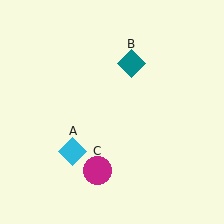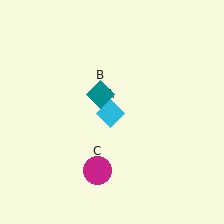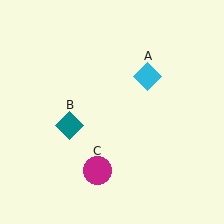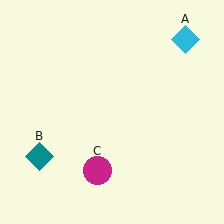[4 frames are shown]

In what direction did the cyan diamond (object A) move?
The cyan diamond (object A) moved up and to the right.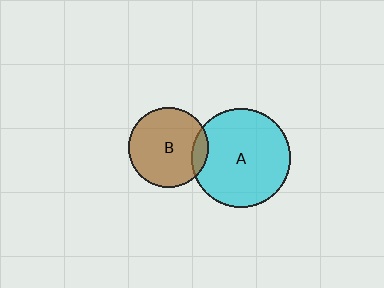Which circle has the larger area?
Circle A (cyan).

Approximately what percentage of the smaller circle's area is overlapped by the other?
Approximately 10%.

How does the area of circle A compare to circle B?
Approximately 1.6 times.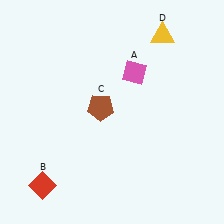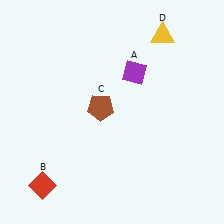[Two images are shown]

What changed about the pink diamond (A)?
In Image 1, A is pink. In Image 2, it changed to purple.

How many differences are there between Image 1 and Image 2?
There is 1 difference between the two images.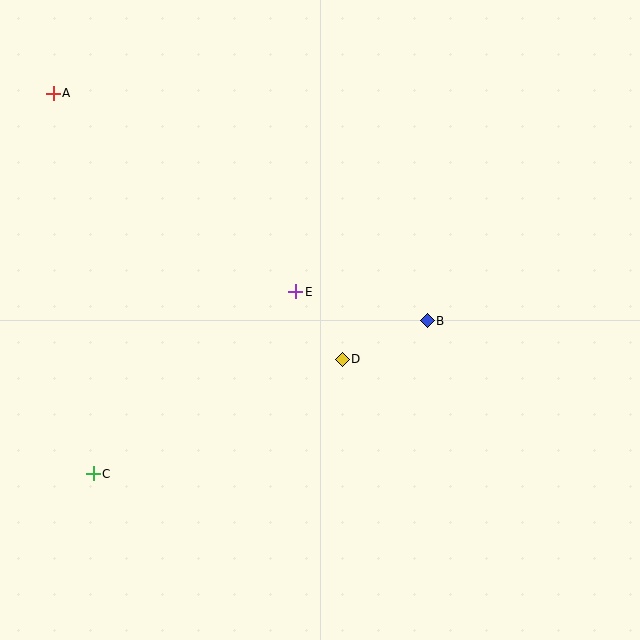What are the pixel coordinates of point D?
Point D is at (342, 359).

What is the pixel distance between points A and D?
The distance between A and D is 393 pixels.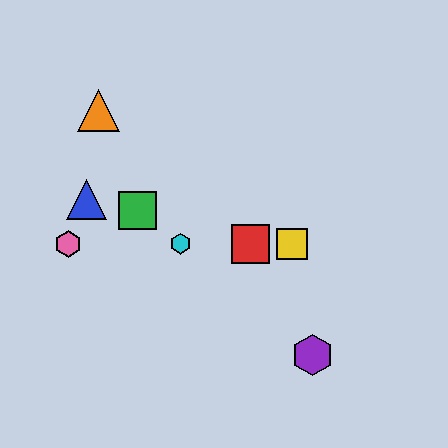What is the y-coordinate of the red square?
The red square is at y≈244.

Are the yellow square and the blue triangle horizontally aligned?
No, the yellow square is at y≈244 and the blue triangle is at y≈200.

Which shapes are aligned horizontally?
The red square, the yellow square, the cyan hexagon, the pink hexagon are aligned horizontally.